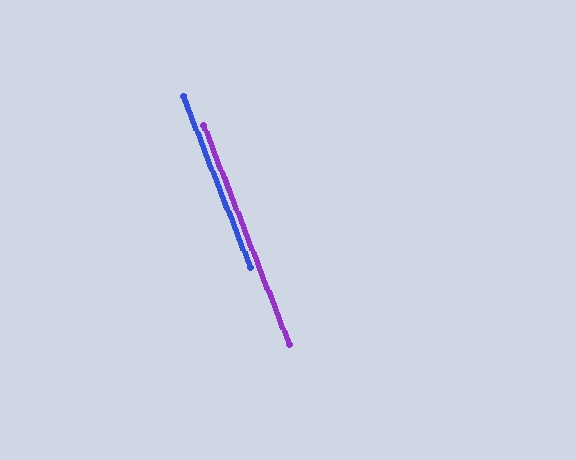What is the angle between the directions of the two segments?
Approximately 0 degrees.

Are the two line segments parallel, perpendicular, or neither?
Parallel — their directions differ by only 0.1°.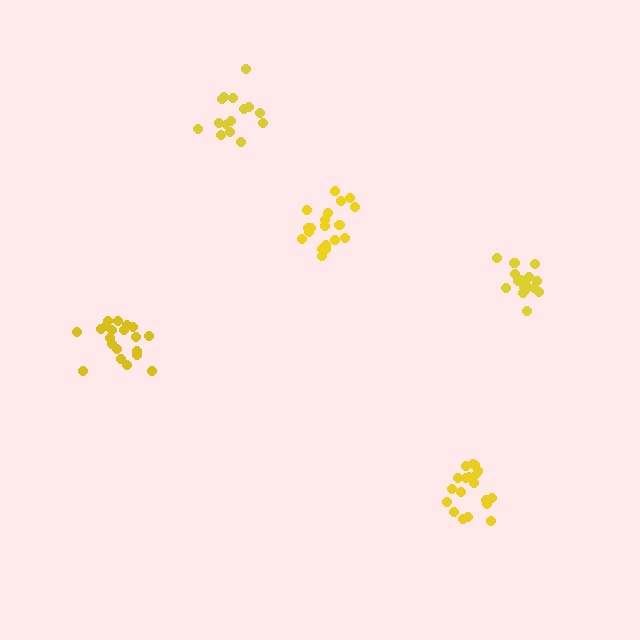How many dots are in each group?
Group 1: 20 dots, Group 2: 18 dots, Group 3: 19 dots, Group 4: 15 dots, Group 5: 20 dots (92 total).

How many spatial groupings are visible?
There are 5 spatial groupings.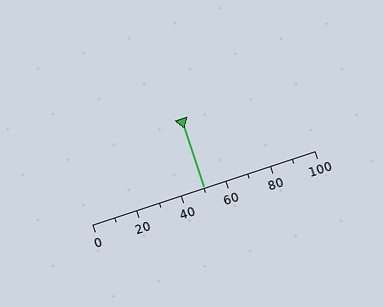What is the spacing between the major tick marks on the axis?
The major ticks are spaced 20 apart.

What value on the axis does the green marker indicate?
The marker indicates approximately 50.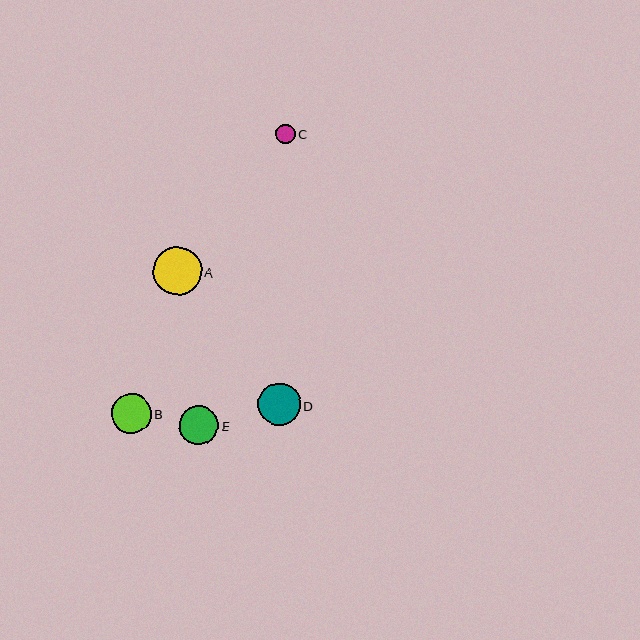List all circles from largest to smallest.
From largest to smallest: A, D, B, E, C.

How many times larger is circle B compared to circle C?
Circle B is approximately 2.1 times the size of circle C.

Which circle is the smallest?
Circle C is the smallest with a size of approximately 19 pixels.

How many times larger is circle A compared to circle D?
Circle A is approximately 1.1 times the size of circle D.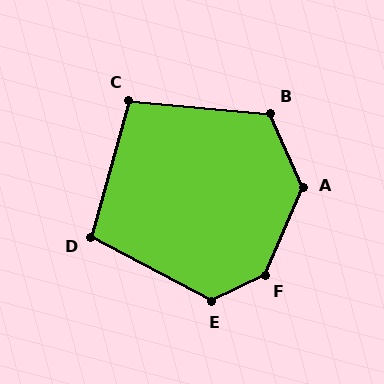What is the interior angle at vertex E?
Approximately 127 degrees (obtuse).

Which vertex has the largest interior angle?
F, at approximately 139 degrees.